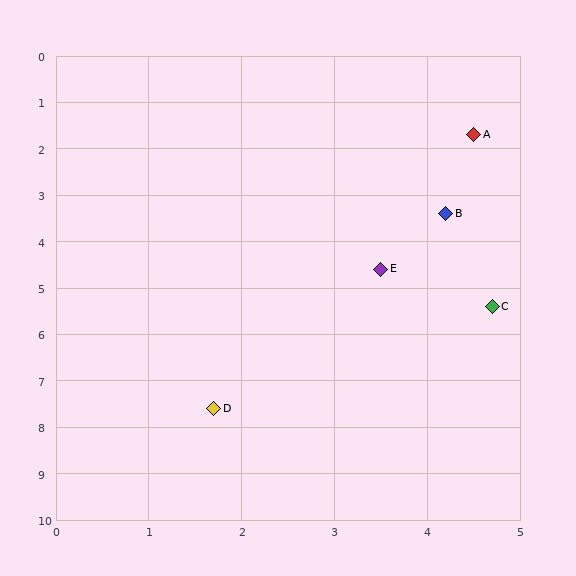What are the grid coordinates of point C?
Point C is at approximately (4.7, 5.4).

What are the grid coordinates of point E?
Point E is at approximately (3.5, 4.6).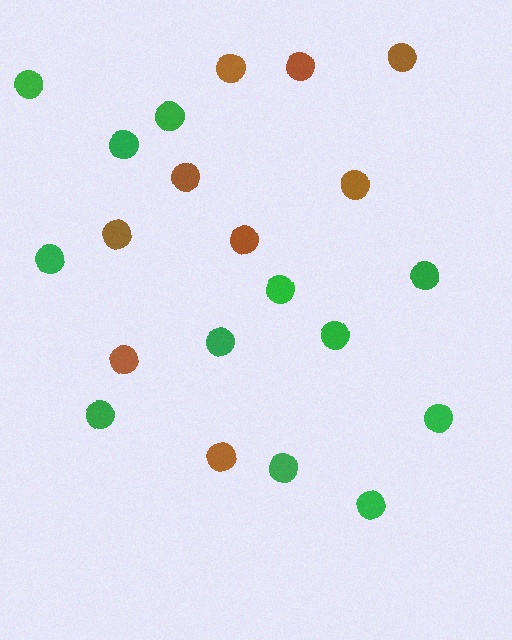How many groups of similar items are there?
There are 2 groups: one group of green circles (12) and one group of brown circles (9).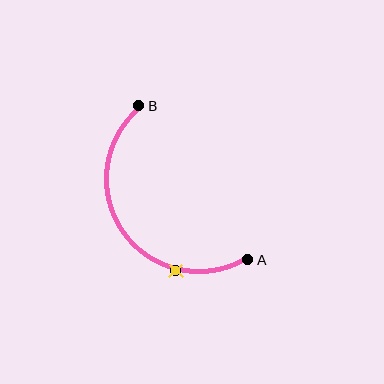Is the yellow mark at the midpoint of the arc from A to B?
No. The yellow mark lies on the arc but is closer to endpoint A. The arc midpoint would be at the point on the curve equidistant along the arc from both A and B.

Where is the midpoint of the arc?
The arc midpoint is the point on the curve farthest from the straight line joining A and B. It sits below and to the left of that line.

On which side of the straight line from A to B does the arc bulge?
The arc bulges below and to the left of the straight line connecting A and B.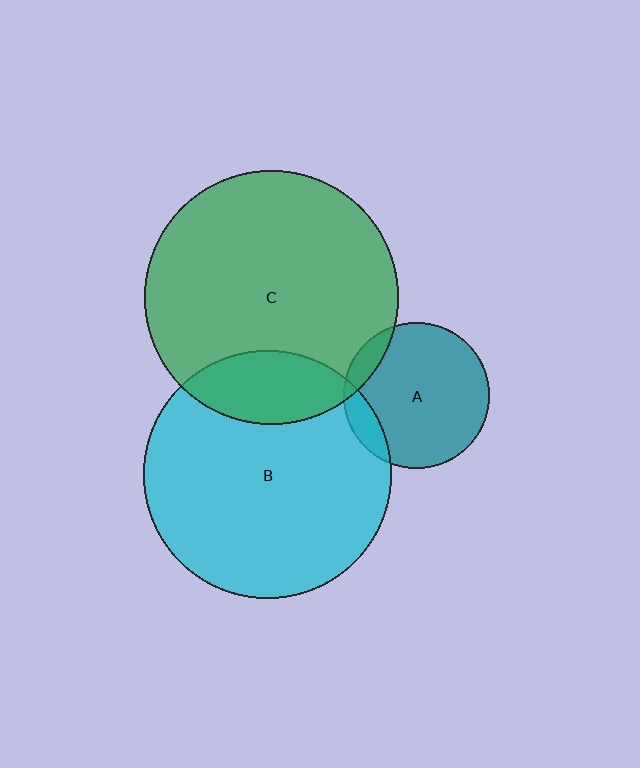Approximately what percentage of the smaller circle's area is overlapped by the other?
Approximately 10%.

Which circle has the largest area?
Circle C (green).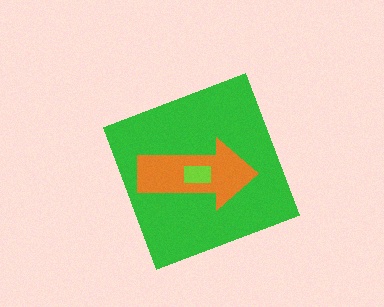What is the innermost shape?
The lime rectangle.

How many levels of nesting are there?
3.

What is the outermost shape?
The green diamond.